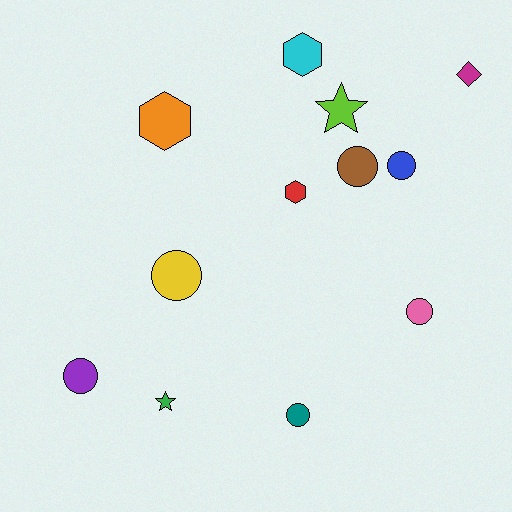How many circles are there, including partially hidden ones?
There are 6 circles.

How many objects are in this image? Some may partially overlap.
There are 12 objects.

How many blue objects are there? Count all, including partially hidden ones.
There is 1 blue object.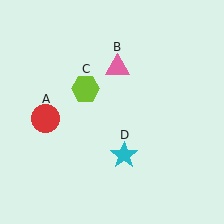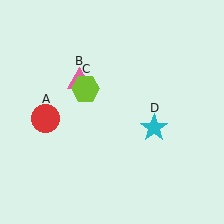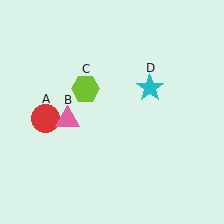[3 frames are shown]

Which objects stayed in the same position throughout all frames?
Red circle (object A) and lime hexagon (object C) remained stationary.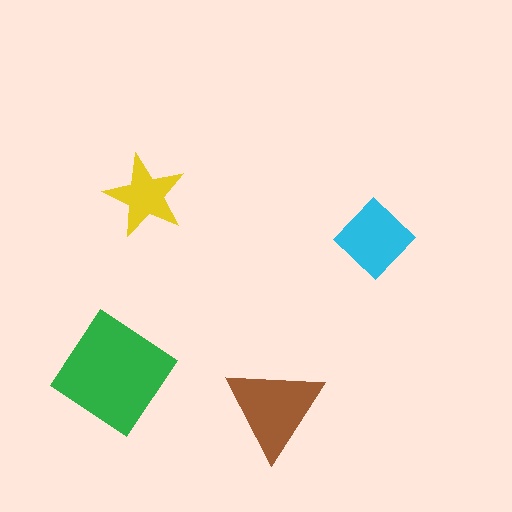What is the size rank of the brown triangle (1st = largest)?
2nd.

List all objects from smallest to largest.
The yellow star, the cyan diamond, the brown triangle, the green diamond.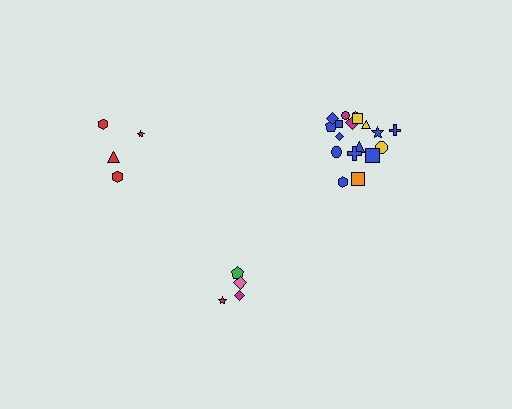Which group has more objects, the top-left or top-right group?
The top-right group.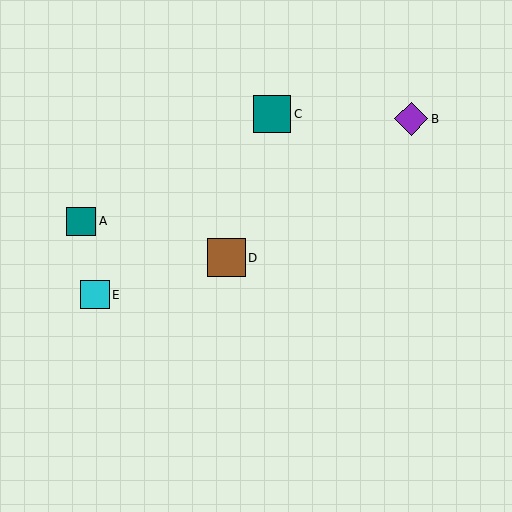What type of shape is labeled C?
Shape C is a teal square.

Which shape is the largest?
The brown square (labeled D) is the largest.